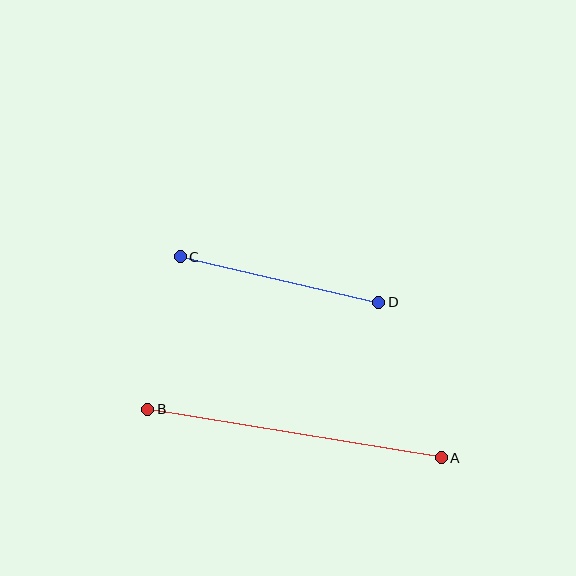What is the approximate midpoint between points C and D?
The midpoint is at approximately (279, 279) pixels.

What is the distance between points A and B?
The distance is approximately 297 pixels.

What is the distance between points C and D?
The distance is approximately 204 pixels.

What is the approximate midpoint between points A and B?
The midpoint is at approximately (294, 433) pixels.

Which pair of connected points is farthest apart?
Points A and B are farthest apart.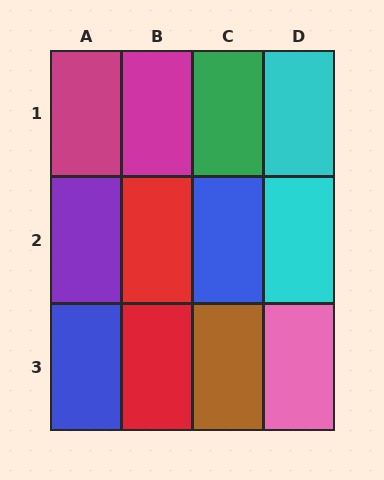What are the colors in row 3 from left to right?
Blue, red, brown, pink.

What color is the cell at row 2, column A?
Purple.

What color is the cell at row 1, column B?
Magenta.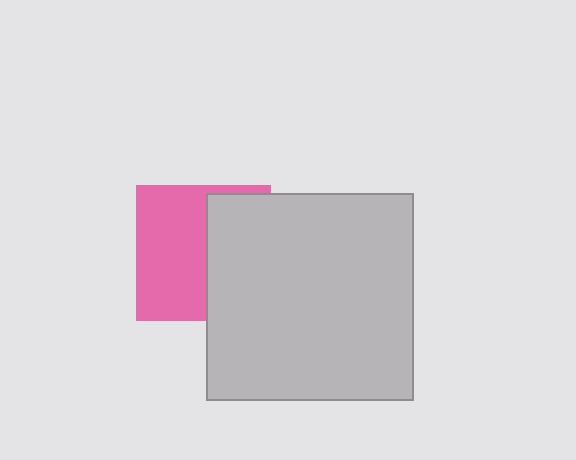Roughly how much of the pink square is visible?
About half of it is visible (roughly 54%).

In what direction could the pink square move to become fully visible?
The pink square could move left. That would shift it out from behind the light gray square entirely.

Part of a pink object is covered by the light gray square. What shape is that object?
It is a square.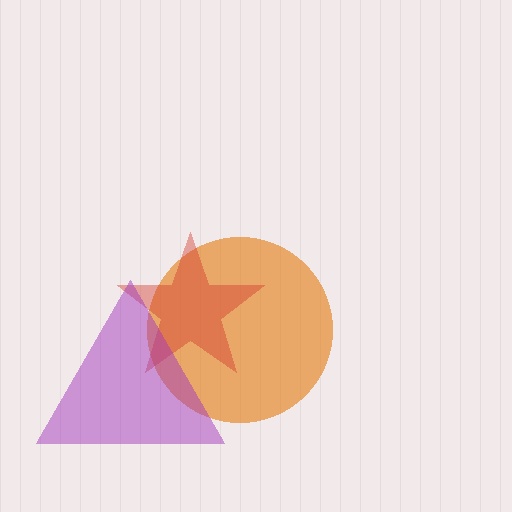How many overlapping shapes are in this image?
There are 3 overlapping shapes in the image.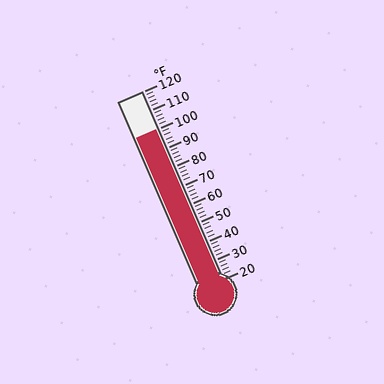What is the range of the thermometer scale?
The thermometer scale ranges from 20°F to 120°F.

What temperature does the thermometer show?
The thermometer shows approximately 100°F.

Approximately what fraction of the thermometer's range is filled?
The thermometer is filled to approximately 80% of its range.